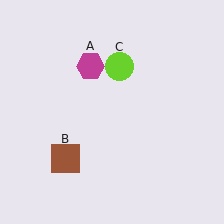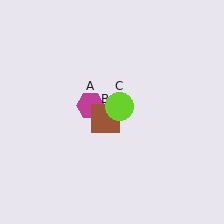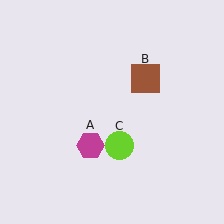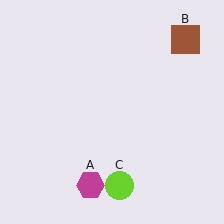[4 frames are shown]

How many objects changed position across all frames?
3 objects changed position: magenta hexagon (object A), brown square (object B), lime circle (object C).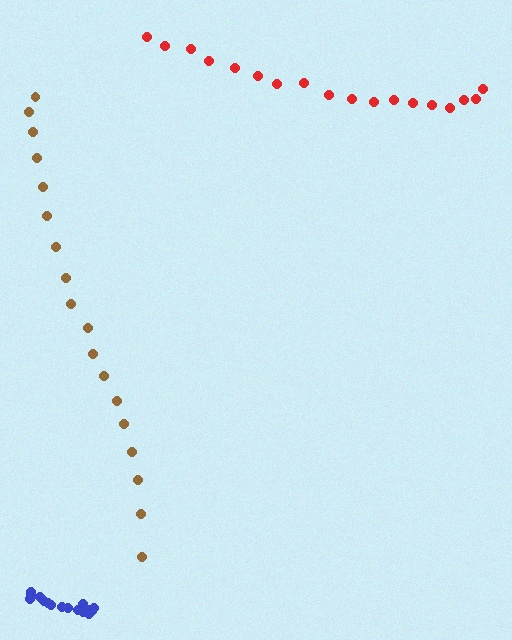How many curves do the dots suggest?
There are 3 distinct paths.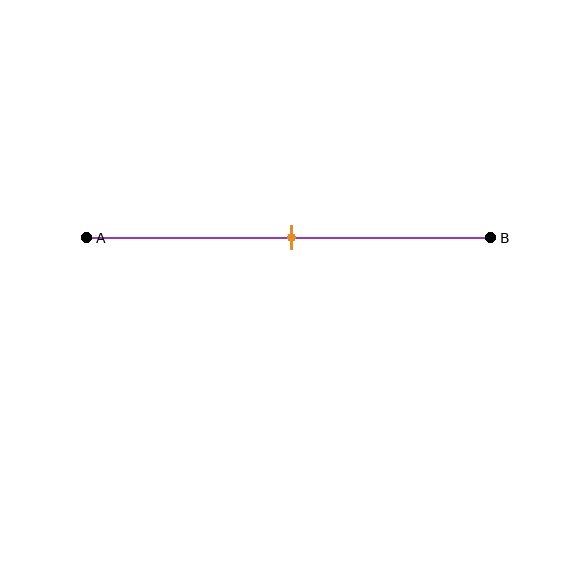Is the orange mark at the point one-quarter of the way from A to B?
No, the mark is at about 50% from A, not at the 25% one-quarter point.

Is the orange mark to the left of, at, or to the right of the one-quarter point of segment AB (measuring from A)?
The orange mark is to the right of the one-quarter point of segment AB.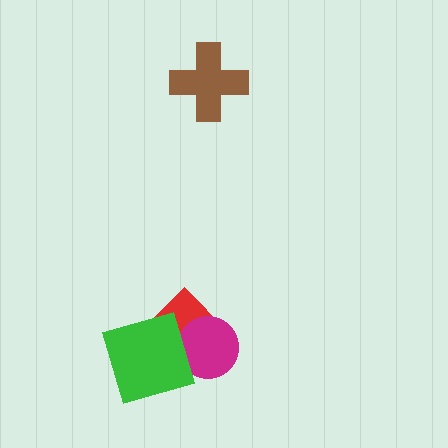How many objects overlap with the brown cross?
0 objects overlap with the brown cross.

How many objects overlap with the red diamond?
2 objects overlap with the red diamond.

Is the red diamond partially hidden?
Yes, it is partially covered by another shape.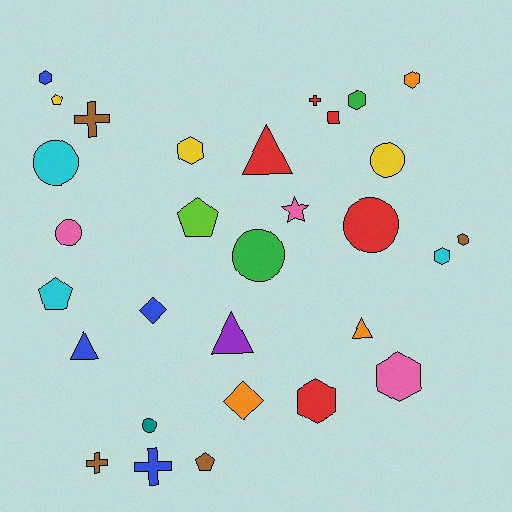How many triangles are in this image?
There are 4 triangles.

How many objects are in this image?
There are 30 objects.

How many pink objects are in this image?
There are 3 pink objects.